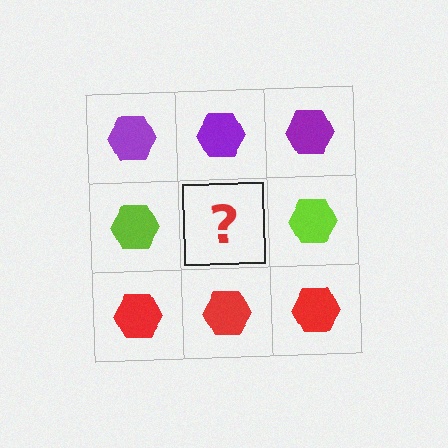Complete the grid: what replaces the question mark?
The question mark should be replaced with a lime hexagon.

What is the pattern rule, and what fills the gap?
The rule is that each row has a consistent color. The gap should be filled with a lime hexagon.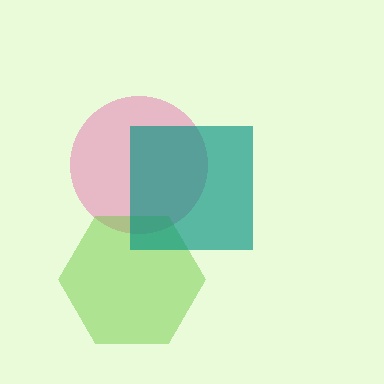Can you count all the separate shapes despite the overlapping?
Yes, there are 3 separate shapes.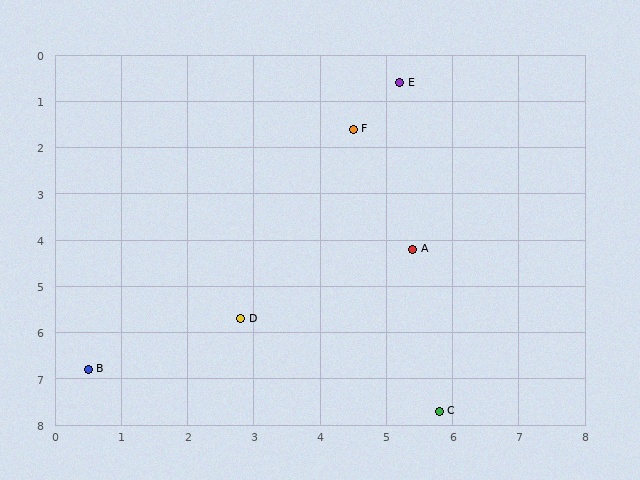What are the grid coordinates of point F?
Point F is at approximately (4.5, 1.6).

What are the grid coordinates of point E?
Point E is at approximately (5.2, 0.6).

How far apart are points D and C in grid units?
Points D and C are about 3.6 grid units apart.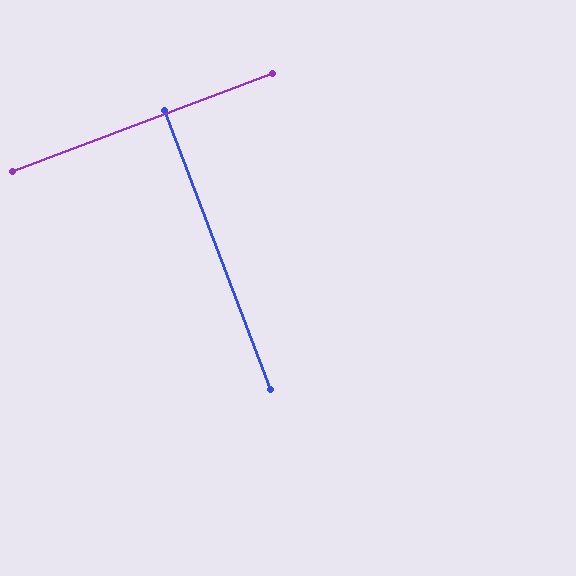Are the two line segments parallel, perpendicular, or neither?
Perpendicular — they meet at approximately 90°.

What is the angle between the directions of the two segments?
Approximately 90 degrees.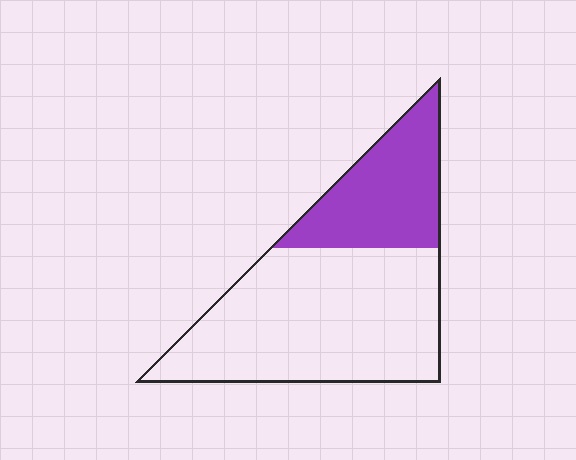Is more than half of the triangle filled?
No.